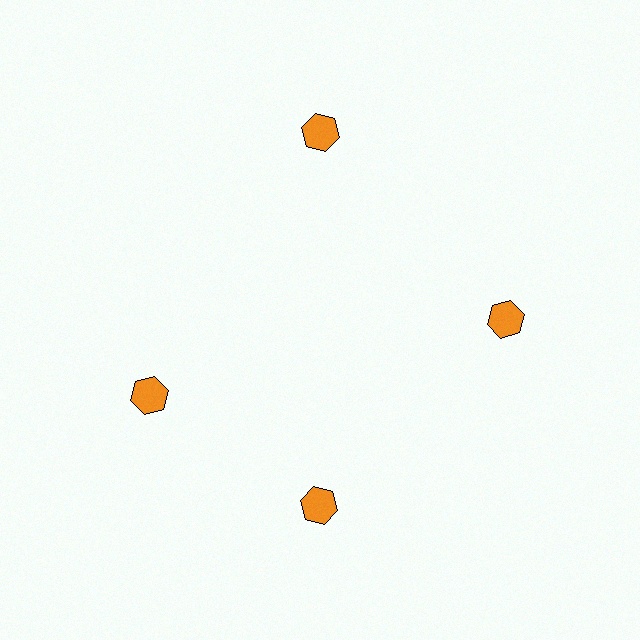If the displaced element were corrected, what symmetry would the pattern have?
It would have 4-fold rotational symmetry — the pattern would map onto itself every 90 degrees.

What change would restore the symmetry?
The symmetry would be restored by rotating it back into even spacing with its neighbors so that all 4 hexagons sit at equal angles and equal distance from the center.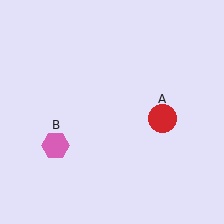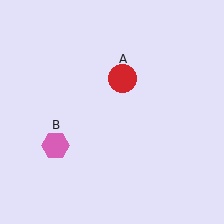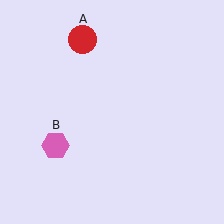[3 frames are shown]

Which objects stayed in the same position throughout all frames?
Pink hexagon (object B) remained stationary.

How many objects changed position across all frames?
1 object changed position: red circle (object A).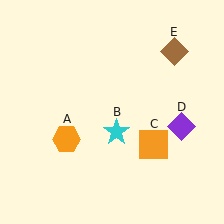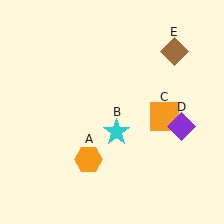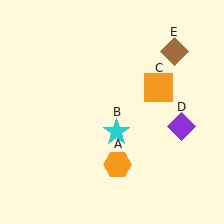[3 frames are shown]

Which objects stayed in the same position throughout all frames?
Cyan star (object B) and purple diamond (object D) and brown diamond (object E) remained stationary.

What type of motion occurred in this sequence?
The orange hexagon (object A), orange square (object C) rotated counterclockwise around the center of the scene.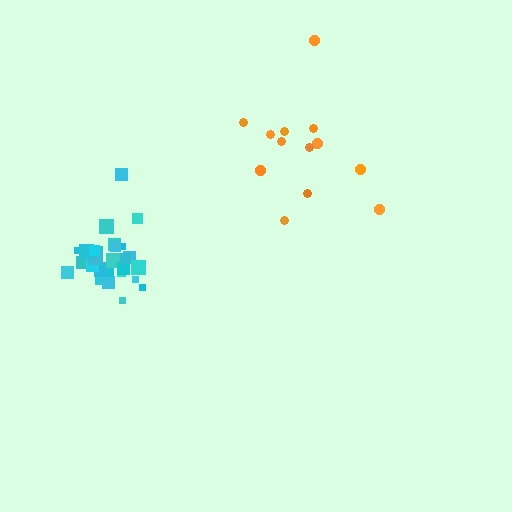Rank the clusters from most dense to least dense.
cyan, orange.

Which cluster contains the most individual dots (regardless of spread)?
Cyan (32).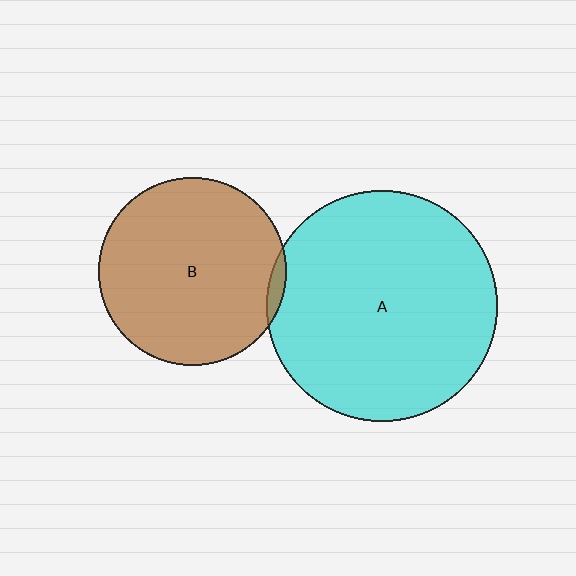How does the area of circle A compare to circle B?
Approximately 1.5 times.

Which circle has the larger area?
Circle A (cyan).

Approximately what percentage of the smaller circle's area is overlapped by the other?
Approximately 5%.